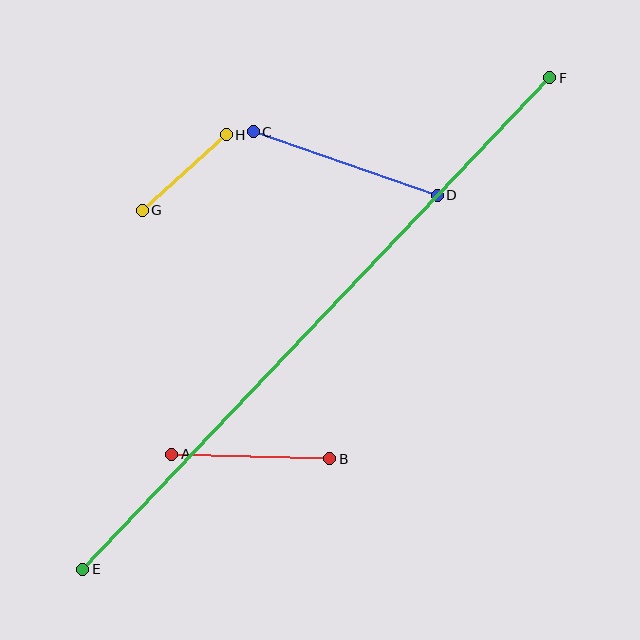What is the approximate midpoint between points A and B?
The midpoint is at approximately (251, 457) pixels.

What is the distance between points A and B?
The distance is approximately 158 pixels.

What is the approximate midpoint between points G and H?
The midpoint is at approximately (184, 173) pixels.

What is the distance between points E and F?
The distance is approximately 678 pixels.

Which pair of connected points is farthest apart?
Points E and F are farthest apart.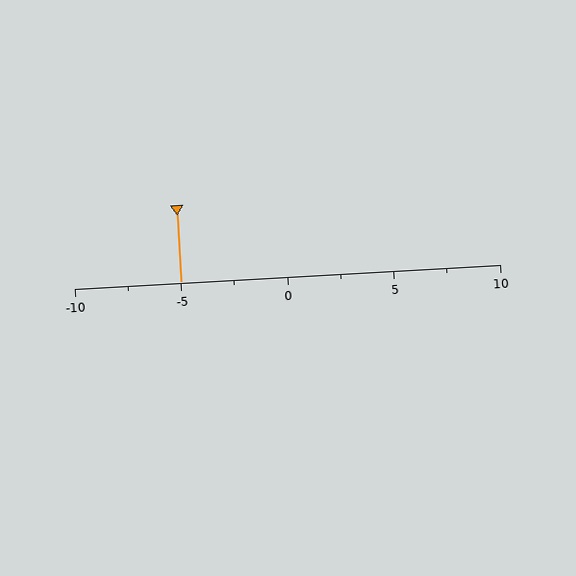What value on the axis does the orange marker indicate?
The marker indicates approximately -5.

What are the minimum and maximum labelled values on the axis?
The axis runs from -10 to 10.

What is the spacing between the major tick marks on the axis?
The major ticks are spaced 5 apart.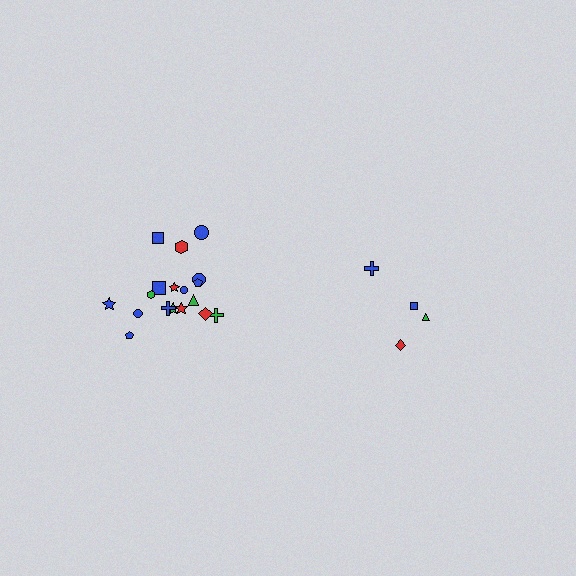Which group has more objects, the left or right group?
The left group.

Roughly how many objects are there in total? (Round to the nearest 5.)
Roughly 20 objects in total.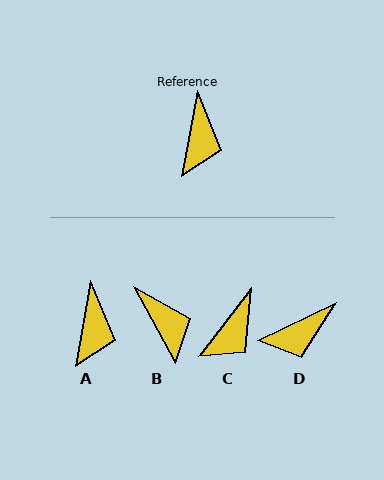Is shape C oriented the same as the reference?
No, it is off by about 28 degrees.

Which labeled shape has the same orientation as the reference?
A.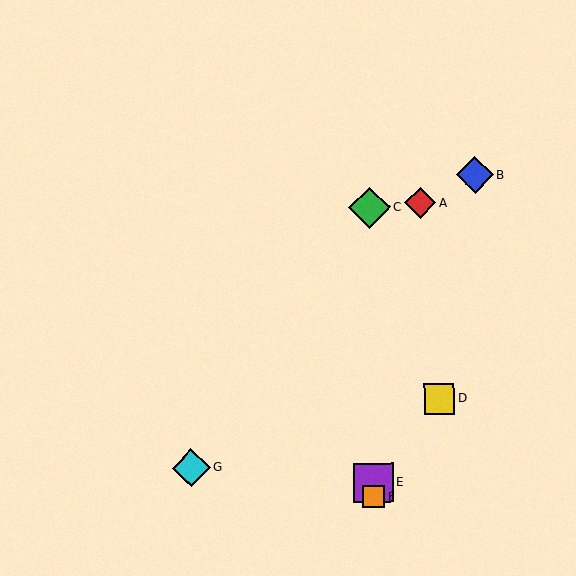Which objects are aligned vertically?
Objects C, E, F are aligned vertically.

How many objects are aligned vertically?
3 objects (C, E, F) are aligned vertically.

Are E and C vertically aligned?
Yes, both are at x≈373.